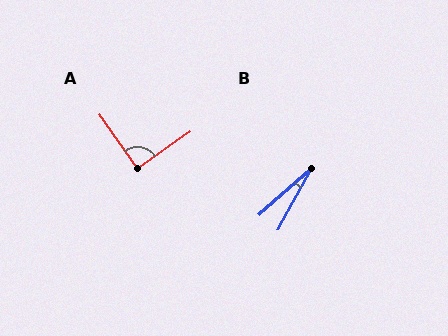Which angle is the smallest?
B, at approximately 20 degrees.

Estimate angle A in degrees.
Approximately 90 degrees.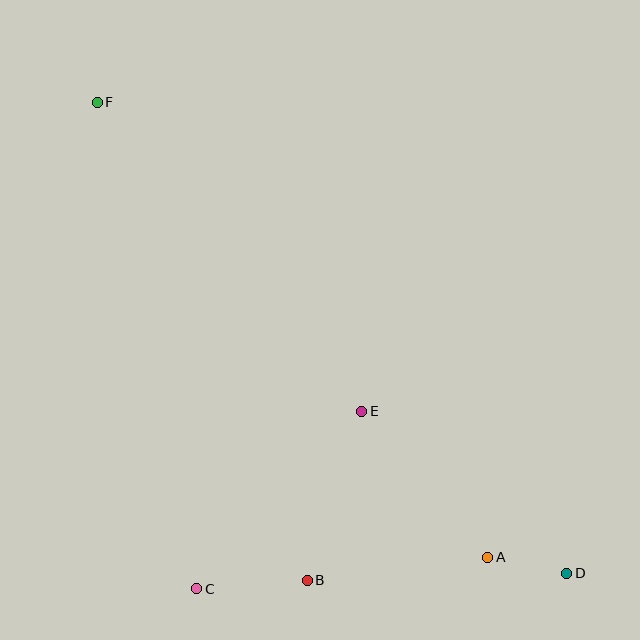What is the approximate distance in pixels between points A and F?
The distance between A and F is approximately 600 pixels.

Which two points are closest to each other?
Points A and D are closest to each other.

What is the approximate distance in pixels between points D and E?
The distance between D and E is approximately 262 pixels.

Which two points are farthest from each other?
Points D and F are farthest from each other.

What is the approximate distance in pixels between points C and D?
The distance between C and D is approximately 371 pixels.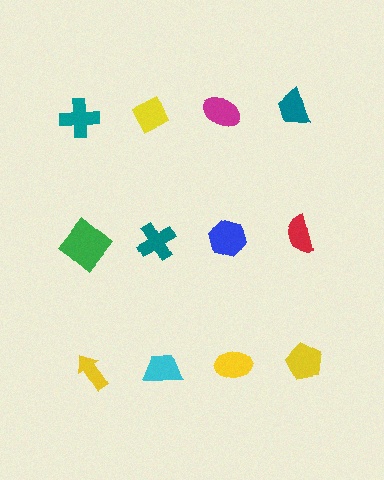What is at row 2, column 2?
A teal cross.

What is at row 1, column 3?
A magenta ellipse.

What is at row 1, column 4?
A teal trapezoid.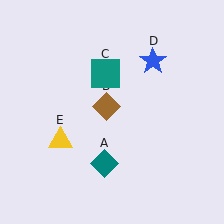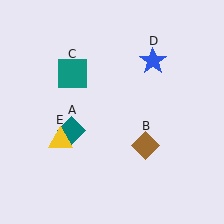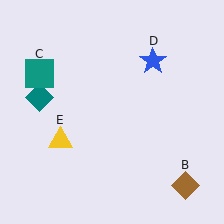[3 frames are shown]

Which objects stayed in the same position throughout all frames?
Blue star (object D) and yellow triangle (object E) remained stationary.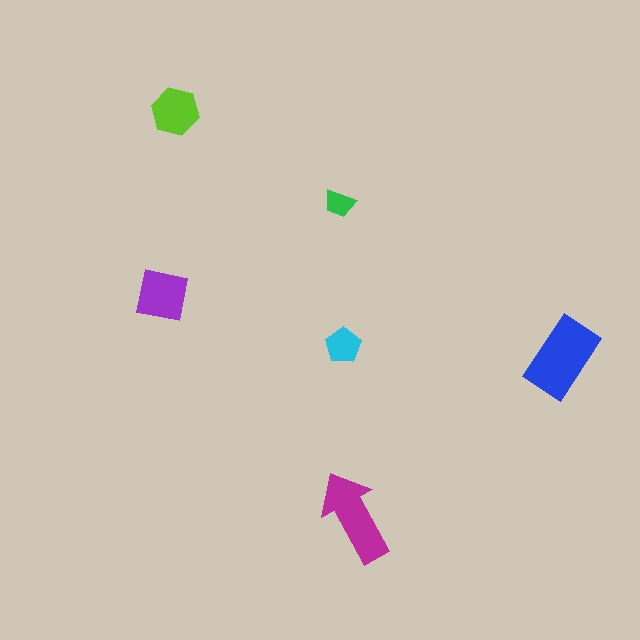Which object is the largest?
The blue rectangle.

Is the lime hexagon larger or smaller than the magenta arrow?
Smaller.